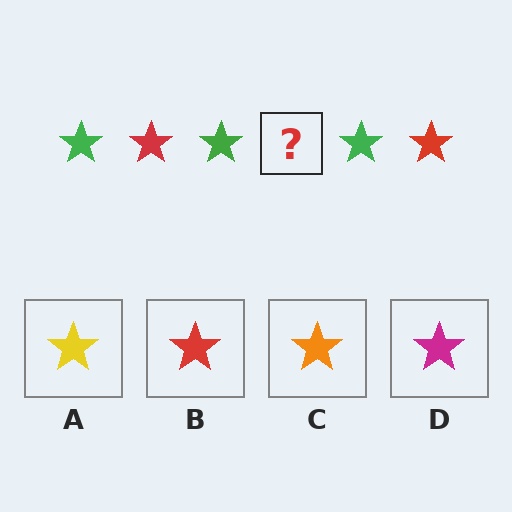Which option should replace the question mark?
Option B.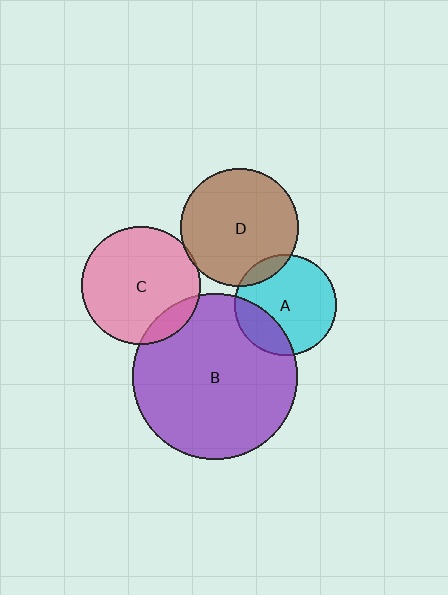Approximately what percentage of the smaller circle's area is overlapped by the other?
Approximately 10%.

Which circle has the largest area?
Circle B (purple).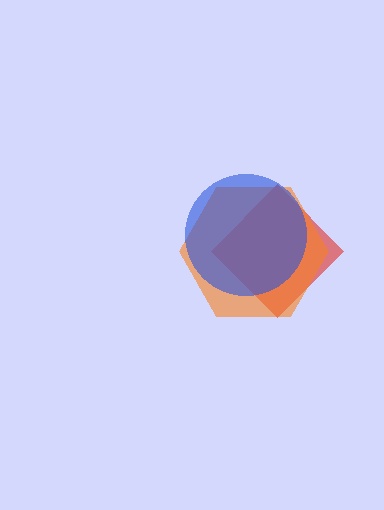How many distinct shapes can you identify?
There are 3 distinct shapes: a red diamond, an orange hexagon, a blue circle.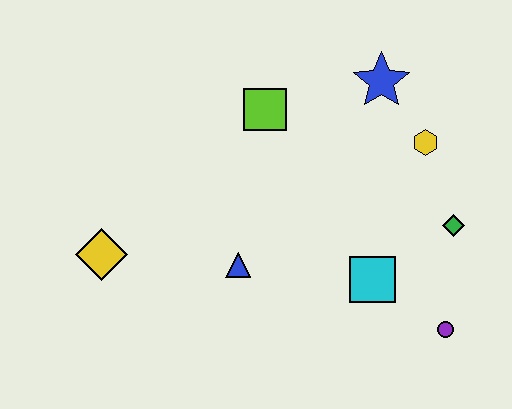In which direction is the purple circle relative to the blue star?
The purple circle is below the blue star.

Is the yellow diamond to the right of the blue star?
No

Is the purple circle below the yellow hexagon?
Yes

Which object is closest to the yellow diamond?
The blue triangle is closest to the yellow diamond.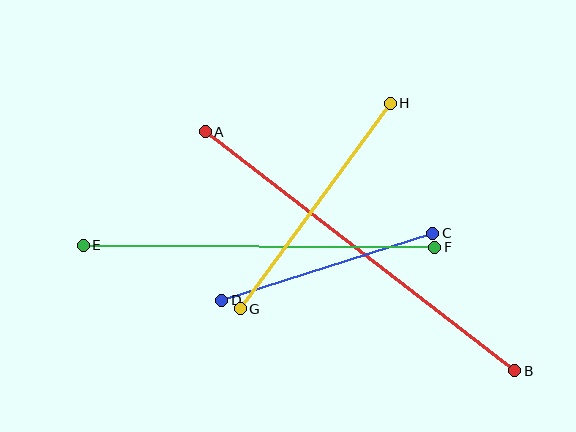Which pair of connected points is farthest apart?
Points A and B are farthest apart.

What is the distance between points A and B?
The distance is approximately 391 pixels.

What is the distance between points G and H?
The distance is approximately 254 pixels.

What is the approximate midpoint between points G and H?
The midpoint is at approximately (315, 206) pixels.